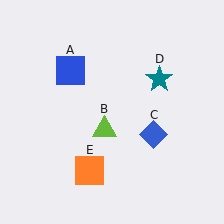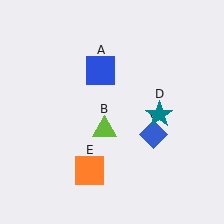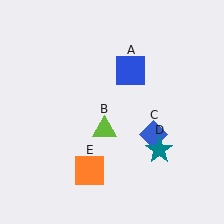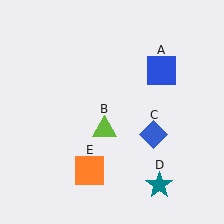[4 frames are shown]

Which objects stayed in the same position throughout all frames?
Lime triangle (object B) and blue diamond (object C) and orange square (object E) remained stationary.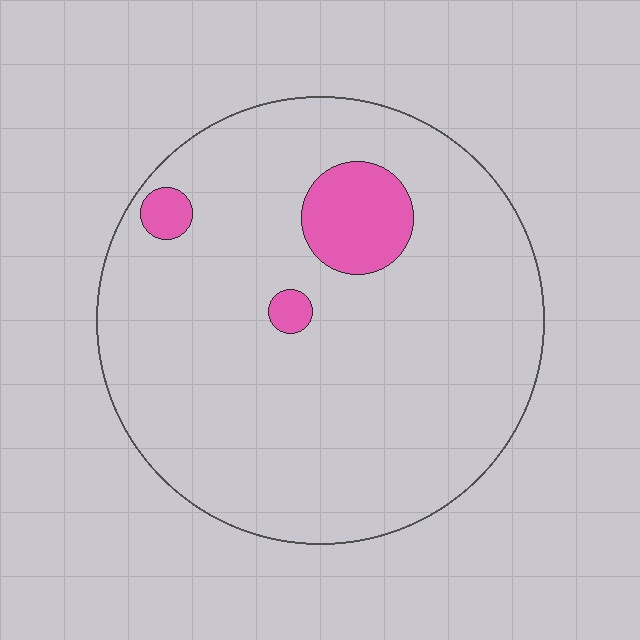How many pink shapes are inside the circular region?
3.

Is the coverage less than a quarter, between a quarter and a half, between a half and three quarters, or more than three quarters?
Less than a quarter.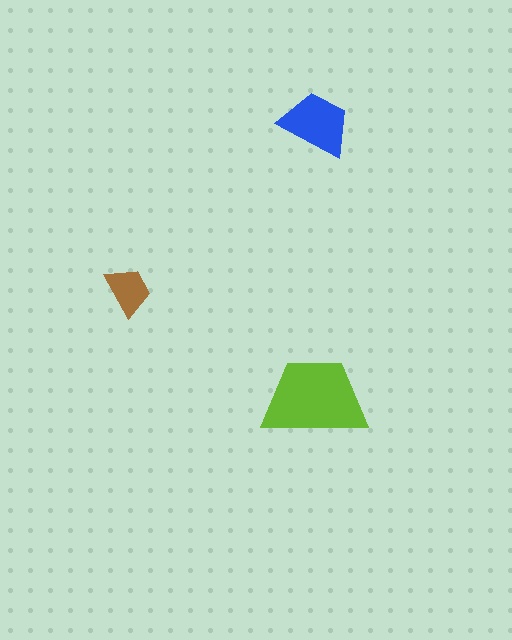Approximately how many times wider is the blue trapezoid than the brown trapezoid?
About 1.5 times wider.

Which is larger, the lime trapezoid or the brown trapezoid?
The lime one.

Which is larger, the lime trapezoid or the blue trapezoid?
The lime one.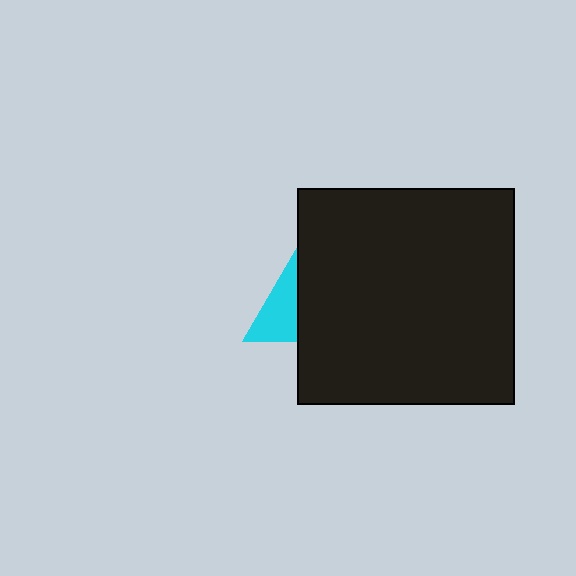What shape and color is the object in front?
The object in front is a black square.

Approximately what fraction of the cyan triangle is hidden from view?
Roughly 63% of the cyan triangle is hidden behind the black square.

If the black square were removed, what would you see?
You would see the complete cyan triangle.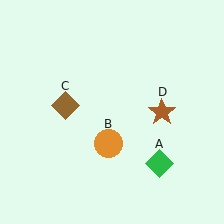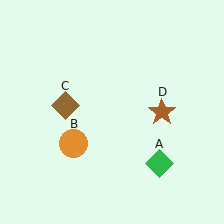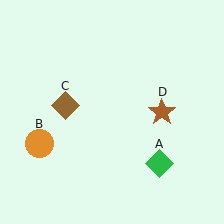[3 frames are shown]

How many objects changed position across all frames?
1 object changed position: orange circle (object B).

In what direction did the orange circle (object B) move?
The orange circle (object B) moved left.